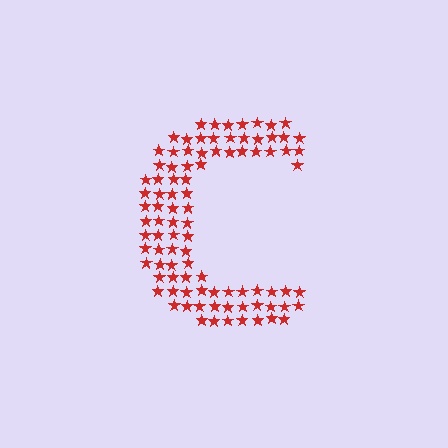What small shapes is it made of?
It is made of small stars.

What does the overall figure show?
The overall figure shows the letter C.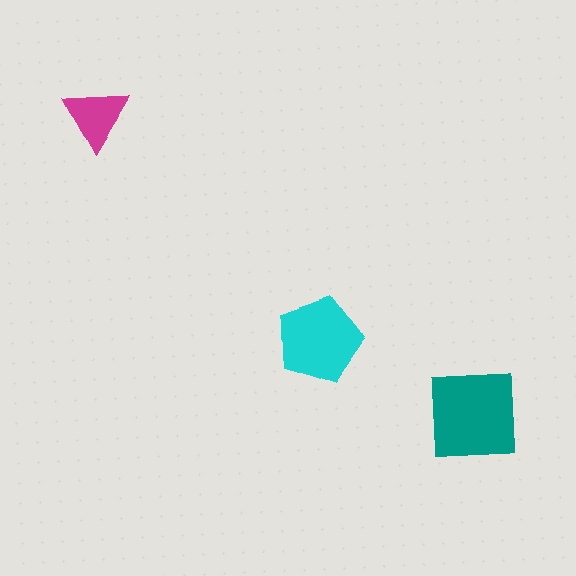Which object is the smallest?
The magenta triangle.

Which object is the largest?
The teal square.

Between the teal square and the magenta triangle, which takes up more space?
The teal square.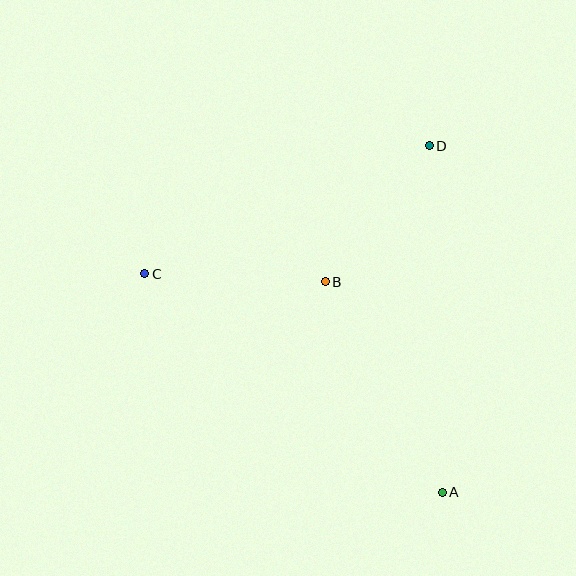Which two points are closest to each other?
Points B and D are closest to each other.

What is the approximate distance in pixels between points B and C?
The distance between B and C is approximately 181 pixels.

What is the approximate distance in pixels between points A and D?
The distance between A and D is approximately 346 pixels.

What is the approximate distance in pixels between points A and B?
The distance between A and B is approximately 241 pixels.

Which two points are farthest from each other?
Points A and C are farthest from each other.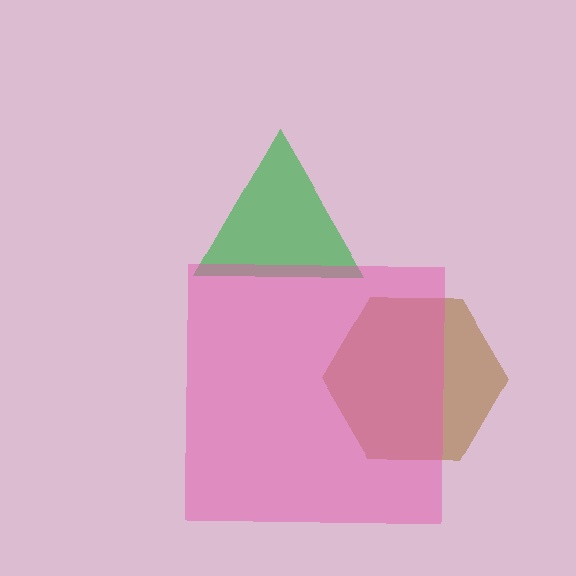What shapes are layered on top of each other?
The layered shapes are: a brown hexagon, a green triangle, a pink square.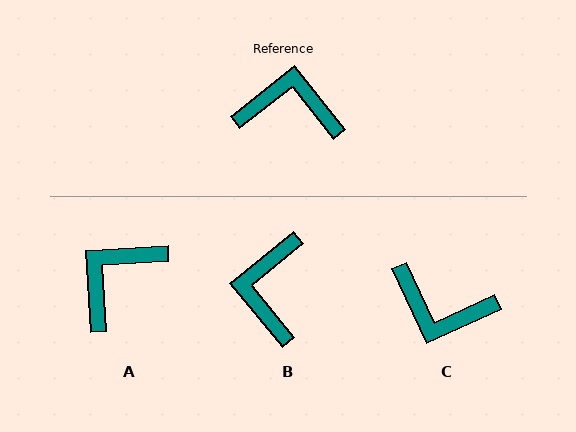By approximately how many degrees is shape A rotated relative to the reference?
Approximately 55 degrees counter-clockwise.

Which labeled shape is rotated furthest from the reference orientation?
C, about 166 degrees away.